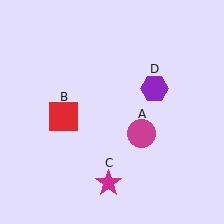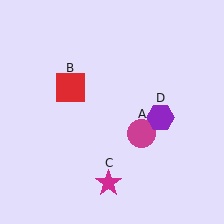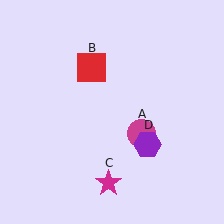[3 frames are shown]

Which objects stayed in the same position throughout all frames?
Magenta circle (object A) and magenta star (object C) remained stationary.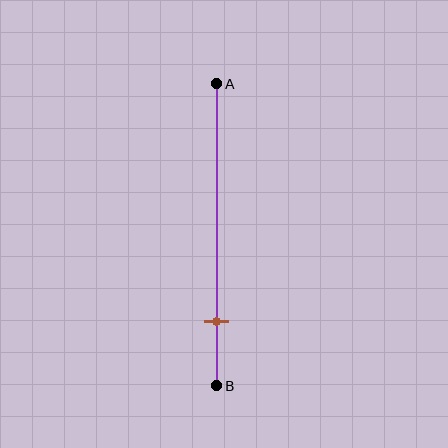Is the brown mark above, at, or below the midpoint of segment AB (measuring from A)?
The brown mark is below the midpoint of segment AB.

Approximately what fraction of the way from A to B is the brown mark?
The brown mark is approximately 80% of the way from A to B.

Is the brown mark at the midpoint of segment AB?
No, the mark is at about 80% from A, not at the 50% midpoint.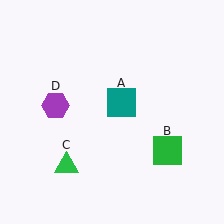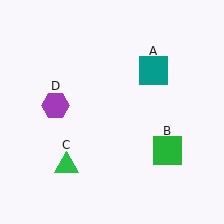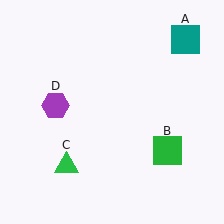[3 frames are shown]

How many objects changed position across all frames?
1 object changed position: teal square (object A).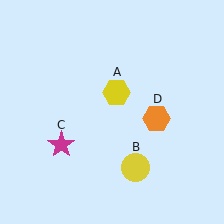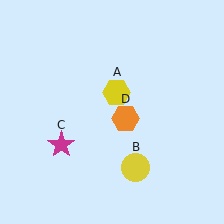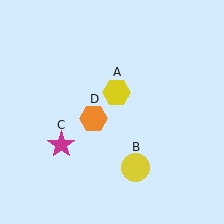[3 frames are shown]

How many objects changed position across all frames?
1 object changed position: orange hexagon (object D).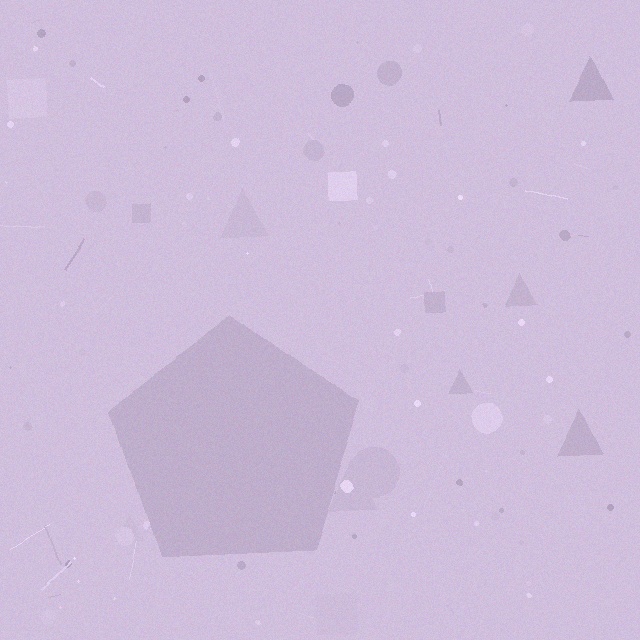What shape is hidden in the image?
A pentagon is hidden in the image.